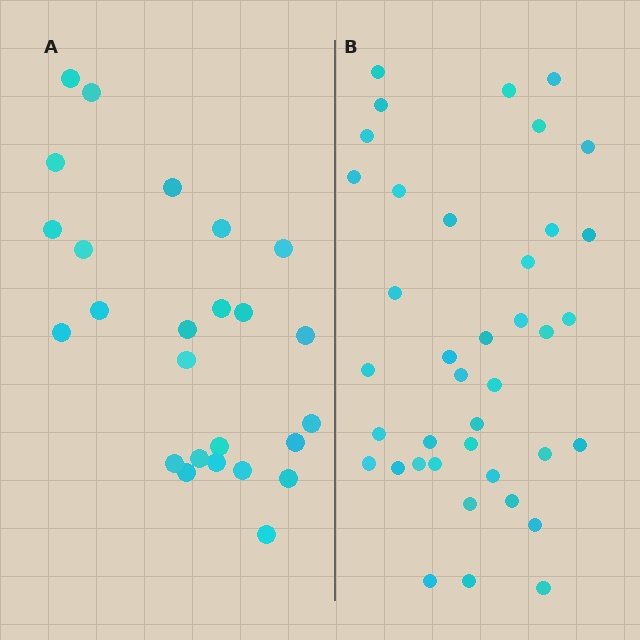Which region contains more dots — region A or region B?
Region B (the right region) has more dots.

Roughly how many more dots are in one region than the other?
Region B has approximately 15 more dots than region A.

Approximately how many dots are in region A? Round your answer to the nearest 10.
About 20 dots. (The exact count is 25, which rounds to 20.)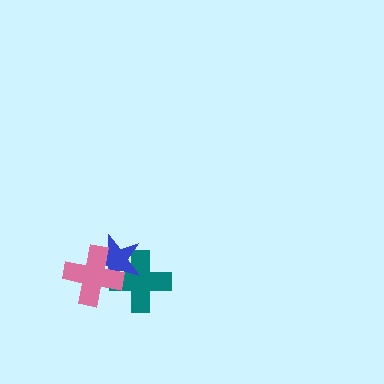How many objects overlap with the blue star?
2 objects overlap with the blue star.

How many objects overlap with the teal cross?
2 objects overlap with the teal cross.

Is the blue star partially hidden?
Yes, it is partially covered by another shape.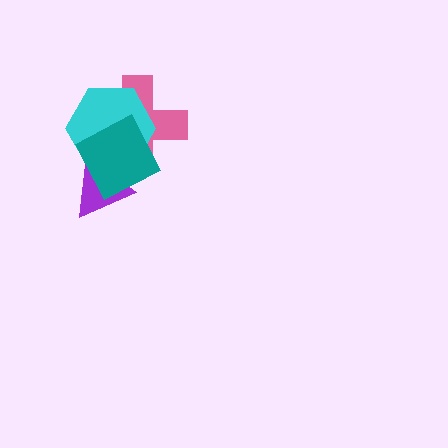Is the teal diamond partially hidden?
No, no other shape covers it.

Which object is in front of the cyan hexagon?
The teal diamond is in front of the cyan hexagon.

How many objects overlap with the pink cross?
3 objects overlap with the pink cross.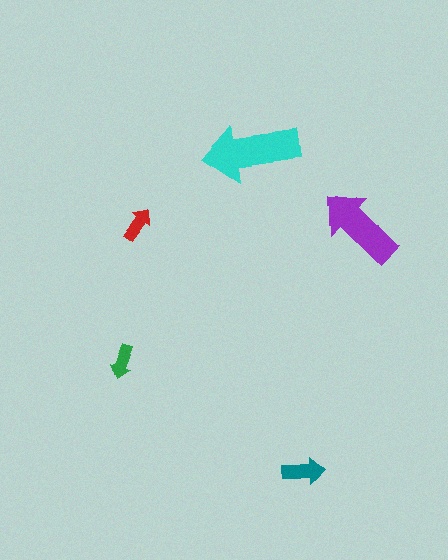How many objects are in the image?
There are 5 objects in the image.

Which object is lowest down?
The teal arrow is bottommost.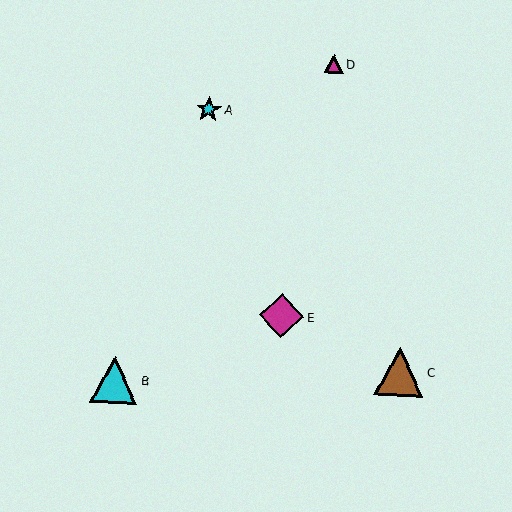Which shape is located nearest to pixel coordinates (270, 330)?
The magenta diamond (labeled E) at (282, 316) is nearest to that location.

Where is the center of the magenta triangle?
The center of the magenta triangle is at (334, 64).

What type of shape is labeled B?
Shape B is a cyan triangle.